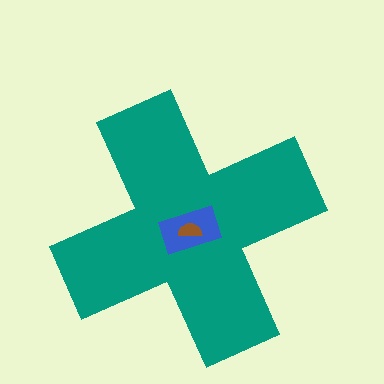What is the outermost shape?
The teal cross.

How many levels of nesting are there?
3.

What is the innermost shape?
The brown semicircle.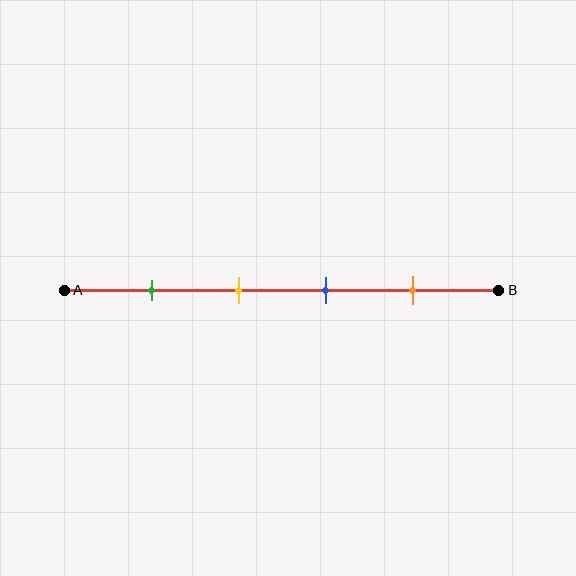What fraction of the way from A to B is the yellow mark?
The yellow mark is approximately 40% (0.4) of the way from A to B.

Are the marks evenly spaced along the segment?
Yes, the marks are approximately evenly spaced.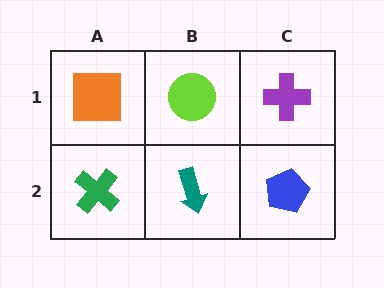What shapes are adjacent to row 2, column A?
An orange square (row 1, column A), a teal arrow (row 2, column B).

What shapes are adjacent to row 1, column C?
A blue pentagon (row 2, column C), a lime circle (row 1, column B).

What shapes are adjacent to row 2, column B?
A lime circle (row 1, column B), a green cross (row 2, column A), a blue pentagon (row 2, column C).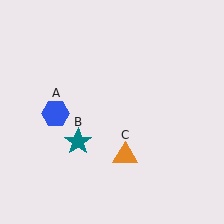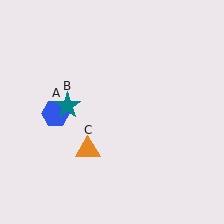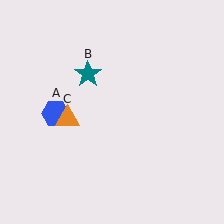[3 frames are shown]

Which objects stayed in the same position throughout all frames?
Blue hexagon (object A) remained stationary.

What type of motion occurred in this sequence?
The teal star (object B), orange triangle (object C) rotated clockwise around the center of the scene.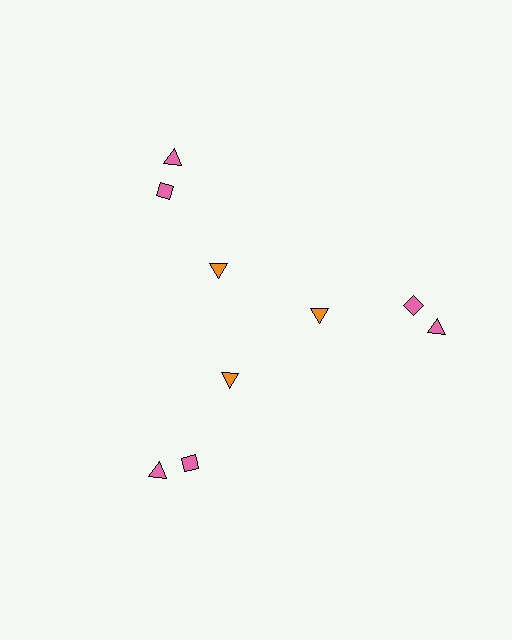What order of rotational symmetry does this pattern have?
This pattern has 3-fold rotational symmetry.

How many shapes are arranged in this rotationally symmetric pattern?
There are 9 shapes, arranged in 3 groups of 3.